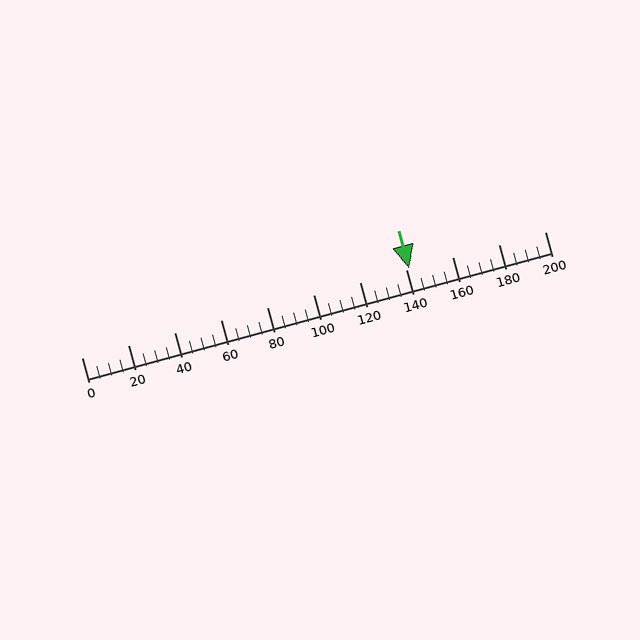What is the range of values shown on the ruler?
The ruler shows values from 0 to 200.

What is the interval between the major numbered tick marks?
The major tick marks are spaced 20 units apart.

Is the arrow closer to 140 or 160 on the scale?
The arrow is closer to 140.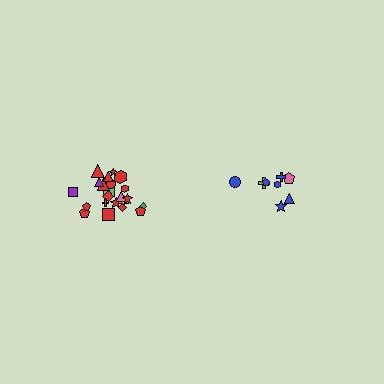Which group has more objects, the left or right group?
The left group.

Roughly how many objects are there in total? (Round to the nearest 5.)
Roughly 30 objects in total.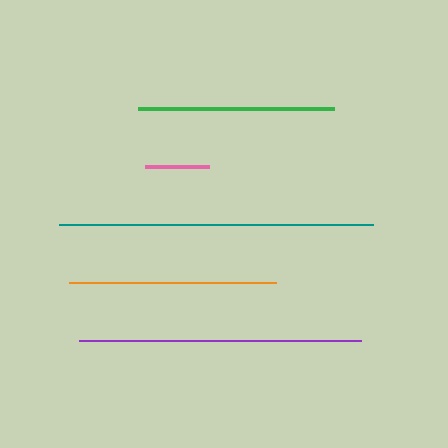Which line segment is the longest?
The teal line is the longest at approximately 314 pixels.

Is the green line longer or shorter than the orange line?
The orange line is longer than the green line.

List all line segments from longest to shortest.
From longest to shortest: teal, purple, orange, green, pink.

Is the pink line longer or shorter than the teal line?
The teal line is longer than the pink line.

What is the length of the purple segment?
The purple segment is approximately 282 pixels long.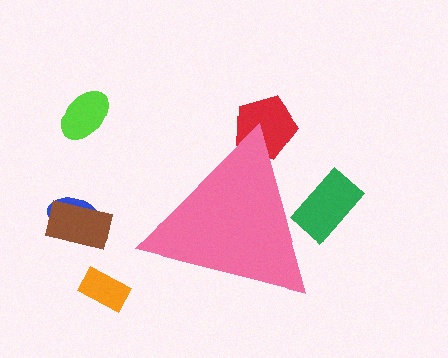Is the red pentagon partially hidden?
Yes, the red pentagon is partially hidden behind the pink triangle.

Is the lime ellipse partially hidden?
No, the lime ellipse is fully visible.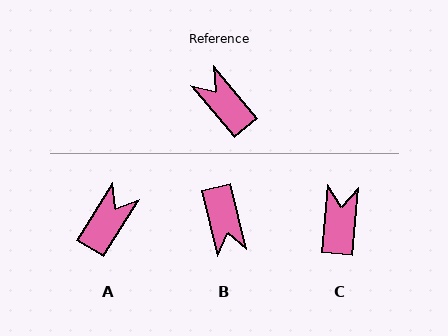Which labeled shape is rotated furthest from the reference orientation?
B, about 153 degrees away.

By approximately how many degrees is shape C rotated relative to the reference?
Approximately 45 degrees clockwise.